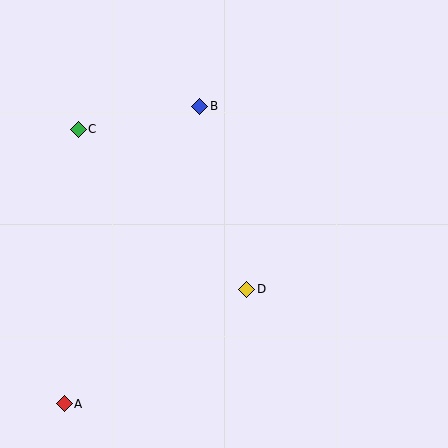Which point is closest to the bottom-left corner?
Point A is closest to the bottom-left corner.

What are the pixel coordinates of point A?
Point A is at (64, 404).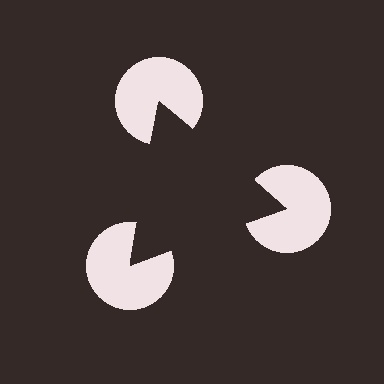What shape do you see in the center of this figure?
An illusory triangle — its edges are inferred from the aligned wedge cuts in the pac-man discs, not physically drawn.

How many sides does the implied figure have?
3 sides.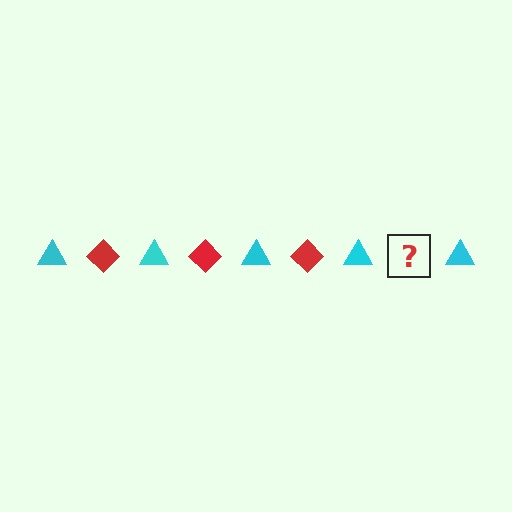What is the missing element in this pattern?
The missing element is a red diamond.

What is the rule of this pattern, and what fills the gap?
The rule is that the pattern alternates between cyan triangle and red diamond. The gap should be filled with a red diamond.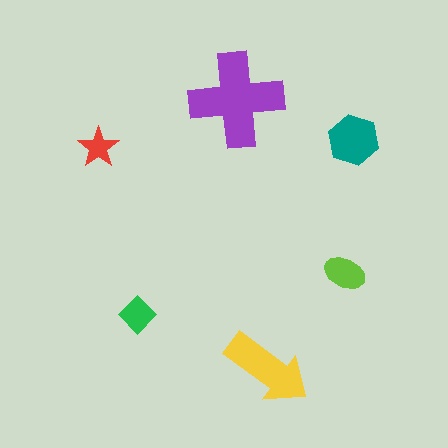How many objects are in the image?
There are 6 objects in the image.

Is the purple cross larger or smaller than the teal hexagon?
Larger.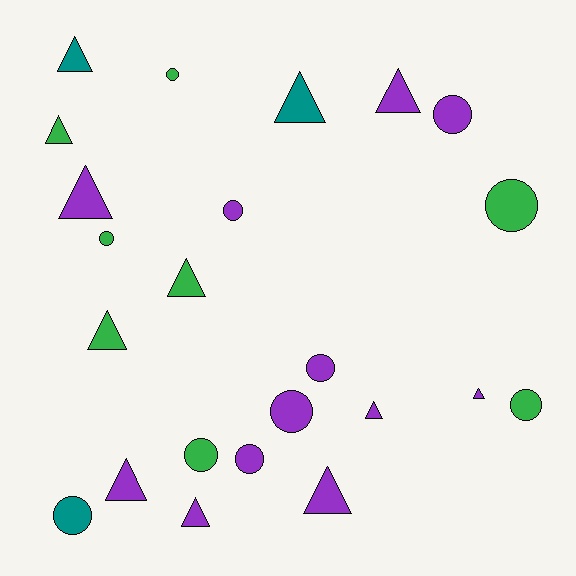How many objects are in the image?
There are 23 objects.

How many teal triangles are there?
There are 2 teal triangles.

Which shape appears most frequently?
Triangle, with 12 objects.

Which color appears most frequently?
Purple, with 12 objects.